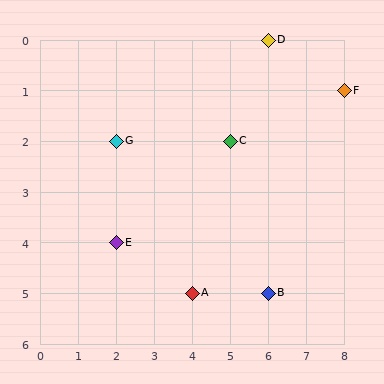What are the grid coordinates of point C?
Point C is at grid coordinates (5, 2).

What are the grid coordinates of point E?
Point E is at grid coordinates (2, 4).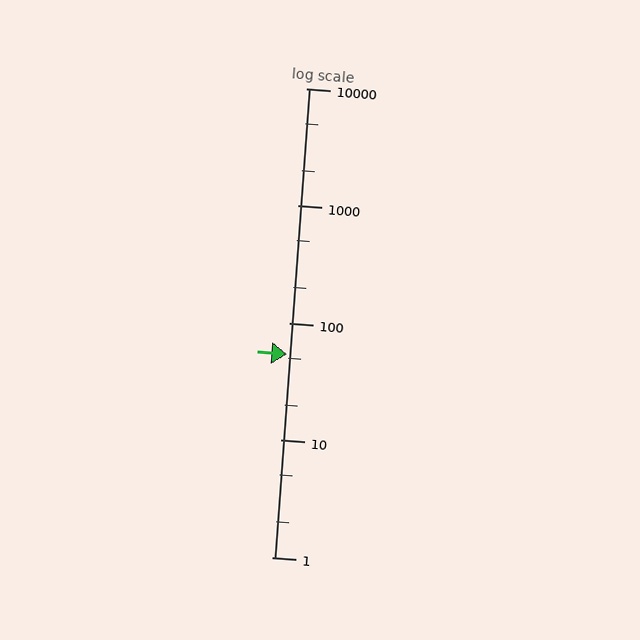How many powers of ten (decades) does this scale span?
The scale spans 4 decades, from 1 to 10000.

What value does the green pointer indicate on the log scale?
The pointer indicates approximately 54.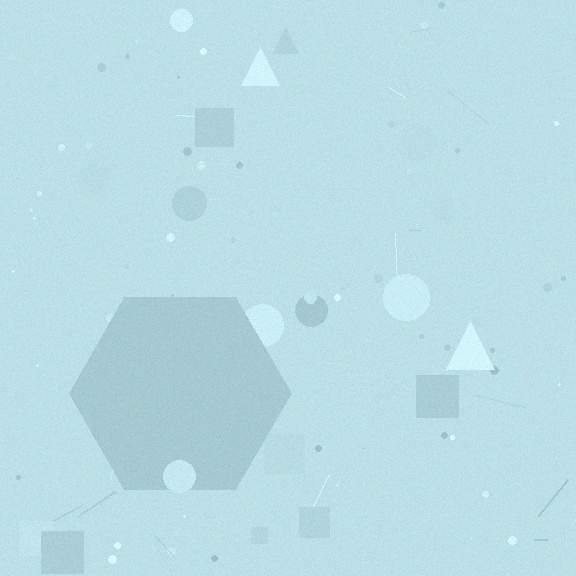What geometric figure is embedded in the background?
A hexagon is embedded in the background.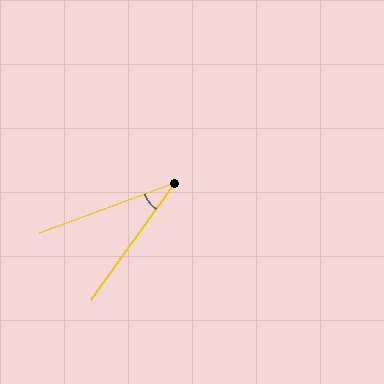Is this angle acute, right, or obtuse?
It is acute.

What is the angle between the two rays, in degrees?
Approximately 34 degrees.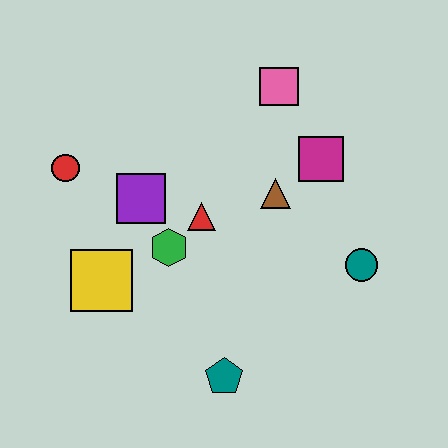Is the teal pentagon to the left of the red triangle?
No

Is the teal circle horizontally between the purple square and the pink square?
No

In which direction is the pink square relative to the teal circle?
The pink square is above the teal circle.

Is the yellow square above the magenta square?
No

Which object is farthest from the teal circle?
The red circle is farthest from the teal circle.